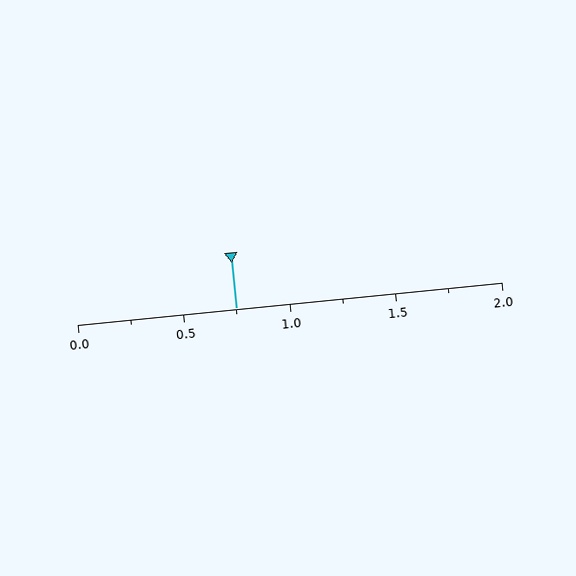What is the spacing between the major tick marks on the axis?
The major ticks are spaced 0.5 apart.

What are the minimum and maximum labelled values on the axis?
The axis runs from 0.0 to 2.0.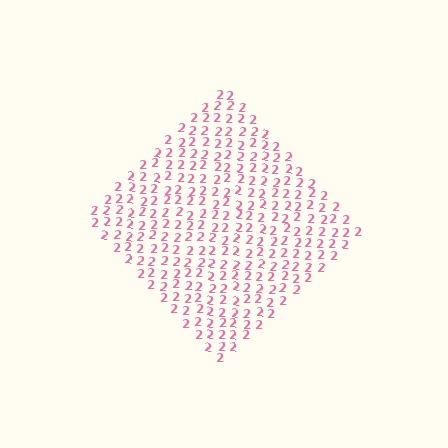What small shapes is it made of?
It is made of small digit 2's.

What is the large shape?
The large shape is a diamond.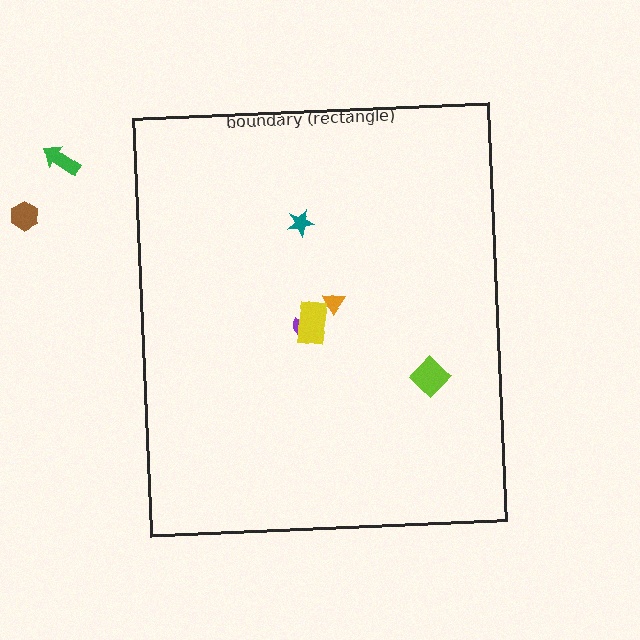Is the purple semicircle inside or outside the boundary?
Inside.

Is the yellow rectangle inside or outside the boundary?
Inside.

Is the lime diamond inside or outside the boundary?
Inside.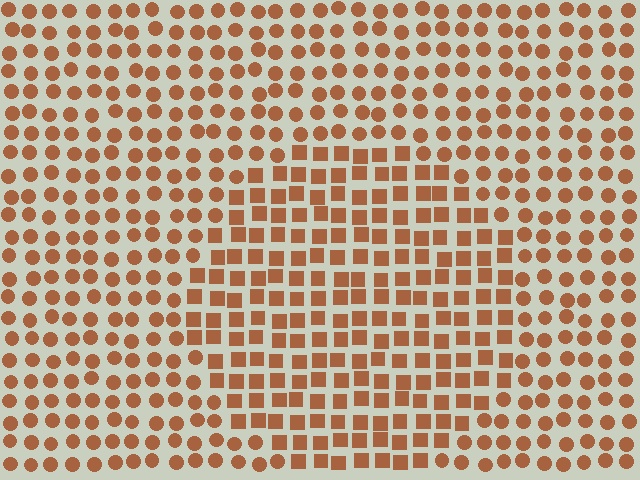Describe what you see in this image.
The image is filled with small brown elements arranged in a uniform grid. A circle-shaped region contains squares, while the surrounding area contains circles. The boundary is defined purely by the change in element shape.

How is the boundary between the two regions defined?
The boundary is defined by a change in element shape: squares inside vs. circles outside. All elements share the same color and spacing.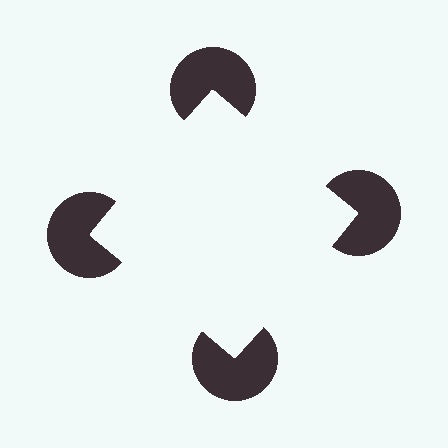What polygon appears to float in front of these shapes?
An illusory square — its edges are inferred from the aligned wedge cuts in the pac-man discs, not physically drawn.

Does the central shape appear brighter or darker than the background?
It typically appears slightly brighter than the background, even though no actual brightness change is drawn.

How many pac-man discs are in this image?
There are 4 — one at each vertex of the illusory square.